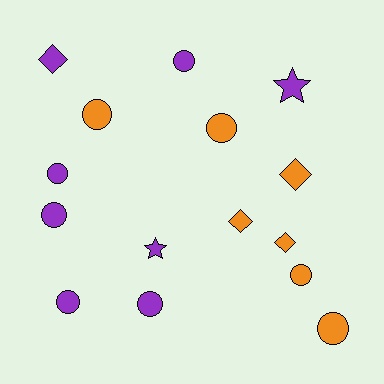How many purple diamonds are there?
There is 1 purple diamond.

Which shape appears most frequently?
Circle, with 9 objects.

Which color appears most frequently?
Purple, with 8 objects.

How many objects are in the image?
There are 15 objects.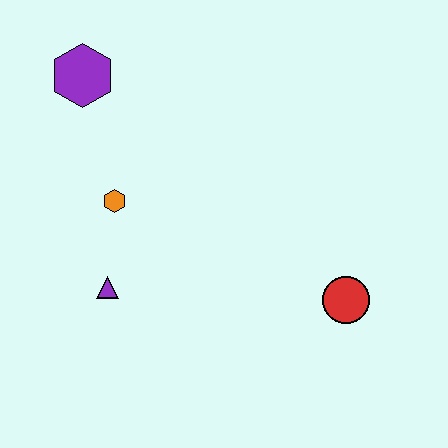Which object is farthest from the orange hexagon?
The red circle is farthest from the orange hexagon.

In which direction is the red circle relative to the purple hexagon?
The red circle is to the right of the purple hexagon.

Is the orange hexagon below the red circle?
No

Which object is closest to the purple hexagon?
The orange hexagon is closest to the purple hexagon.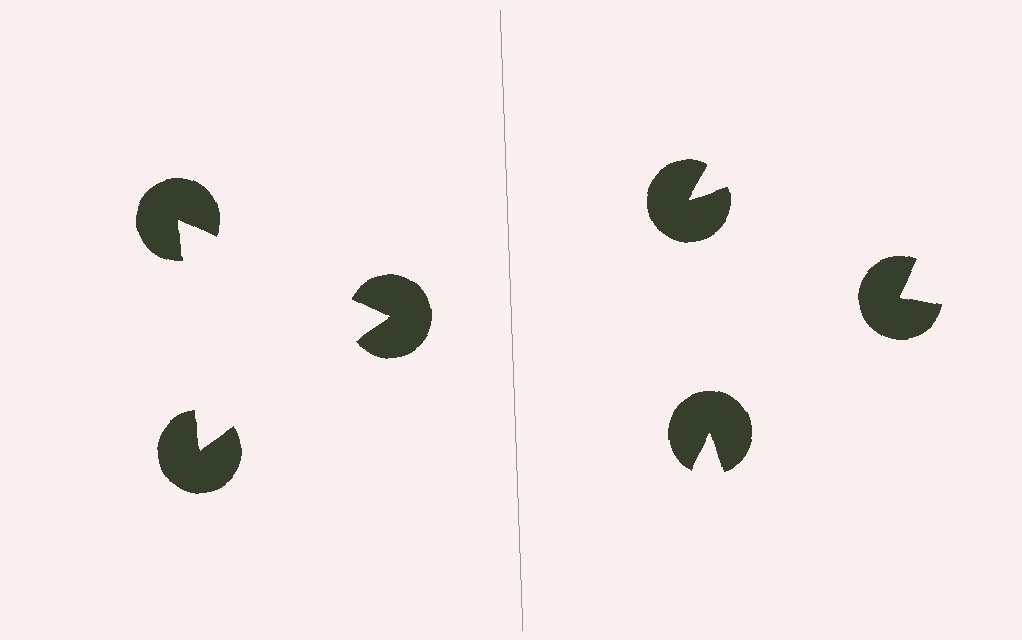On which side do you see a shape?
An illusory triangle appears on the left side. On the right side the wedge cuts are rotated, so no coherent shape forms.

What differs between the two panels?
The pac-man discs are positioned identically on both sides; only the wedge orientations differ. On the left they align to a triangle; on the right they are misaligned.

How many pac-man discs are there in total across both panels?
6 — 3 on each side.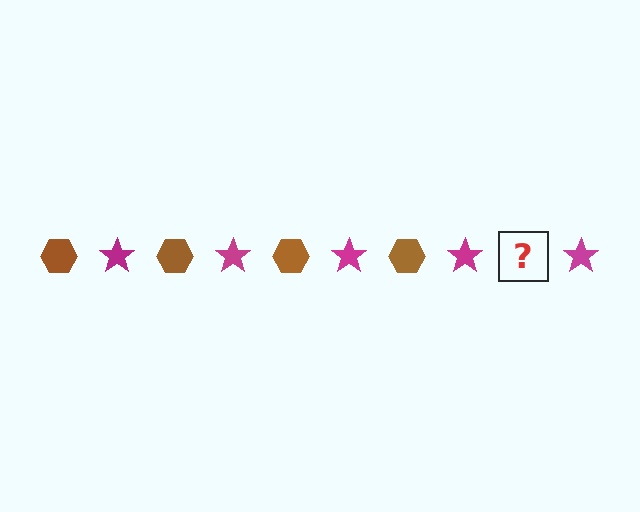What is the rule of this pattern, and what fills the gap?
The rule is that the pattern alternates between brown hexagon and magenta star. The gap should be filled with a brown hexagon.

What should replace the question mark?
The question mark should be replaced with a brown hexagon.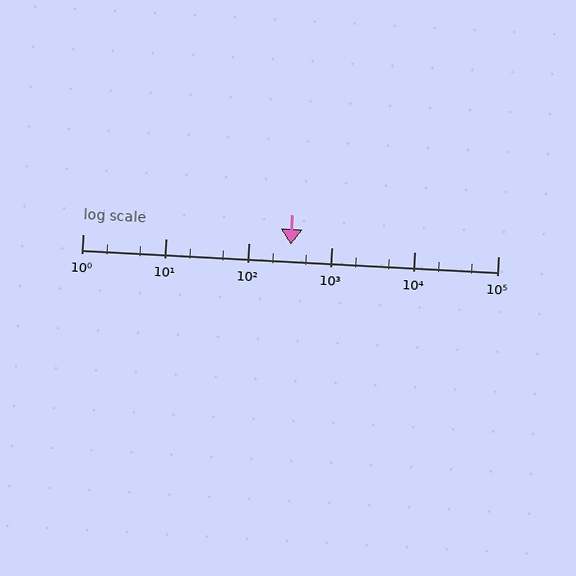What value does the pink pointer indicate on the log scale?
The pointer indicates approximately 320.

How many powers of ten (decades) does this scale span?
The scale spans 5 decades, from 1 to 100000.